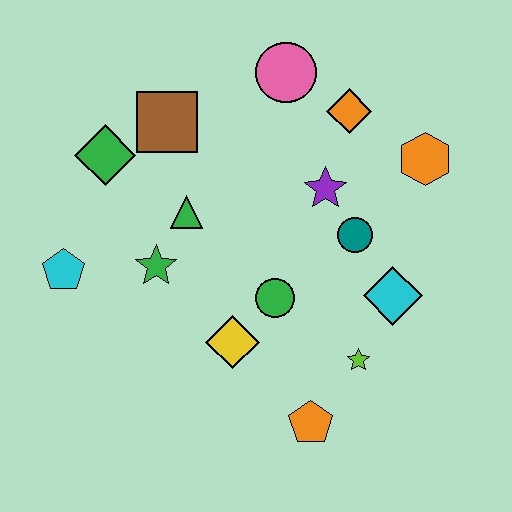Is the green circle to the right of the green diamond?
Yes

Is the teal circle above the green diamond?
No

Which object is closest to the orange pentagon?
The lime star is closest to the orange pentagon.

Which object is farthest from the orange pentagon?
The pink circle is farthest from the orange pentagon.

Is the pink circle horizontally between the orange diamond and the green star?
Yes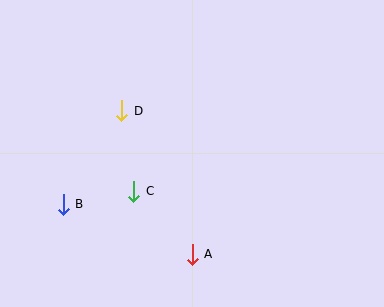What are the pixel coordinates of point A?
Point A is at (192, 254).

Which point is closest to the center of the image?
Point C at (134, 191) is closest to the center.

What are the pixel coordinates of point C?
Point C is at (134, 191).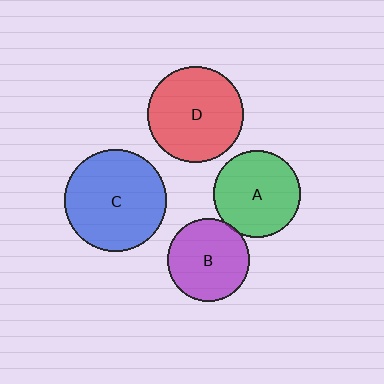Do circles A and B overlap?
Yes.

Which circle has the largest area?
Circle C (blue).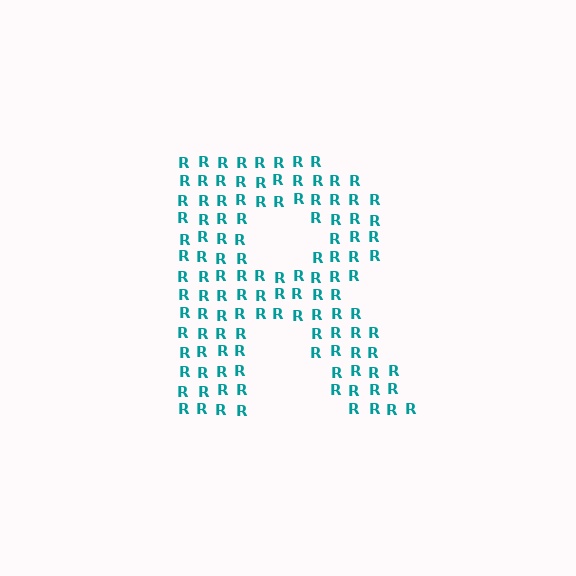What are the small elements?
The small elements are letter R's.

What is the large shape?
The large shape is the letter R.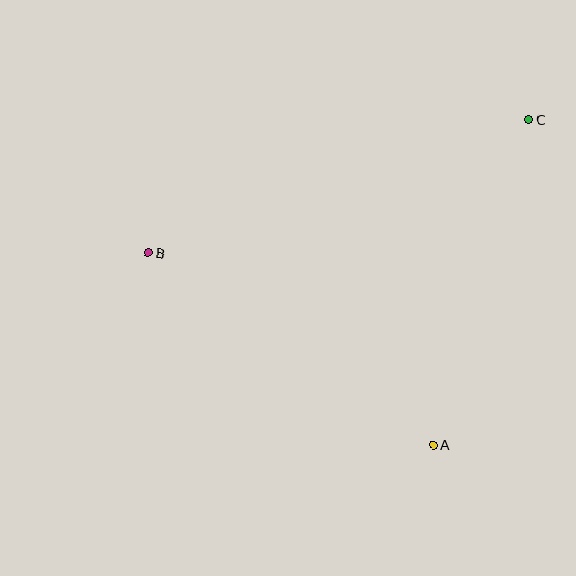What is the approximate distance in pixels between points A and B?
The distance between A and B is approximately 344 pixels.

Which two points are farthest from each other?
Points B and C are farthest from each other.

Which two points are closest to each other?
Points A and C are closest to each other.